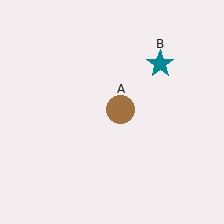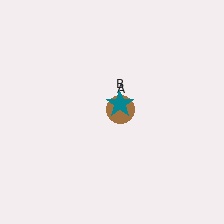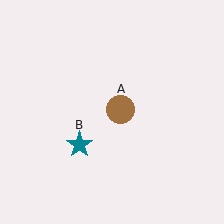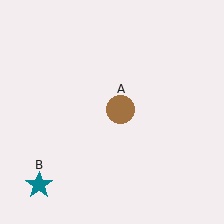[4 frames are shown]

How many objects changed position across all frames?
1 object changed position: teal star (object B).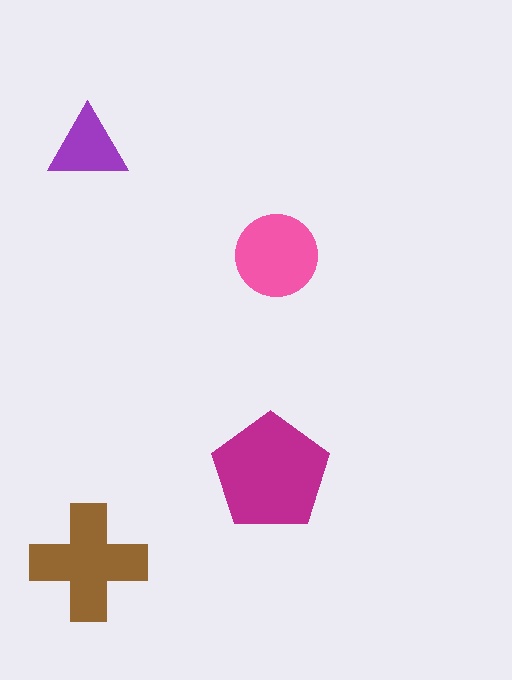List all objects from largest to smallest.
The magenta pentagon, the brown cross, the pink circle, the purple triangle.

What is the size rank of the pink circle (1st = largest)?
3rd.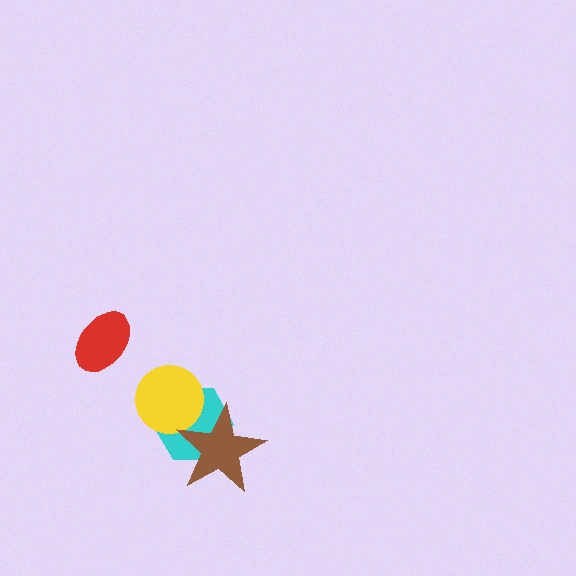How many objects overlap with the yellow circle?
2 objects overlap with the yellow circle.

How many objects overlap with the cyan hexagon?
2 objects overlap with the cyan hexagon.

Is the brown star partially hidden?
No, no other shape covers it.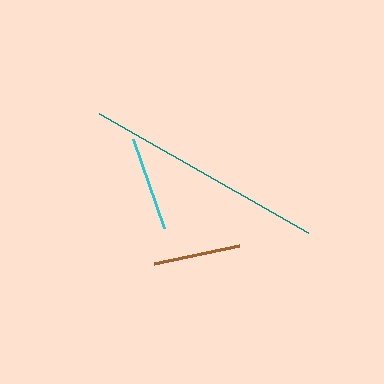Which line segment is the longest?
The teal line is the longest at approximately 241 pixels.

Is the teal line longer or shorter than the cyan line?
The teal line is longer than the cyan line.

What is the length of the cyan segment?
The cyan segment is approximately 95 pixels long.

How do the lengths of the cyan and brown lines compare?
The cyan and brown lines are approximately the same length.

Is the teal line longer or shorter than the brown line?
The teal line is longer than the brown line.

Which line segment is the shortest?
The brown line is the shortest at approximately 87 pixels.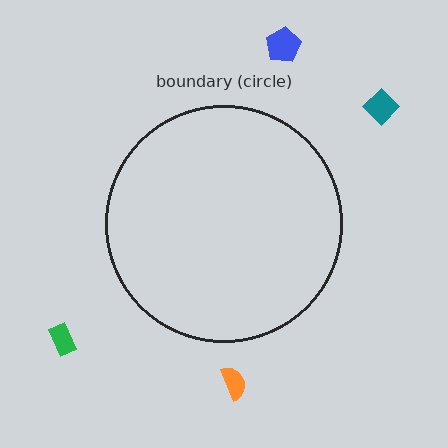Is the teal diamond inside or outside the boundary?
Outside.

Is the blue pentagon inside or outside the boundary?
Outside.